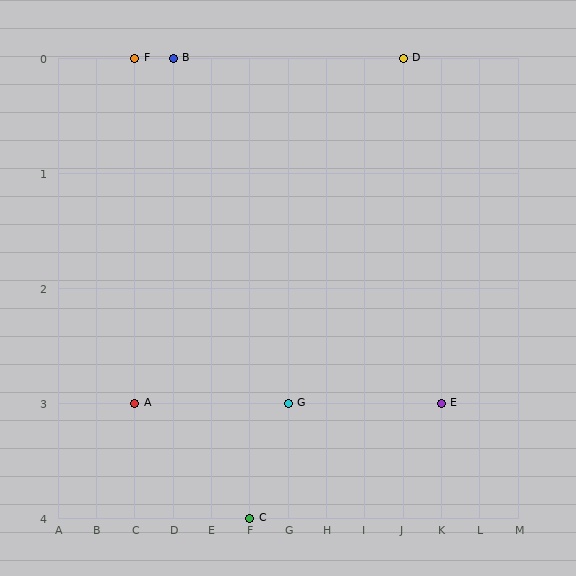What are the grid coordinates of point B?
Point B is at grid coordinates (D, 0).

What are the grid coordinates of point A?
Point A is at grid coordinates (C, 3).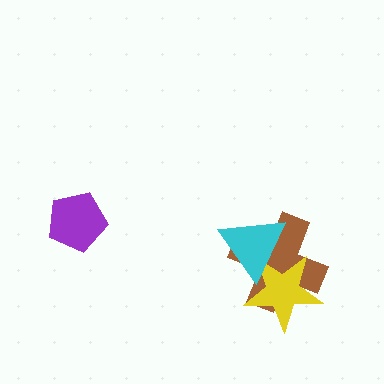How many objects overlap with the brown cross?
2 objects overlap with the brown cross.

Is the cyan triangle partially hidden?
No, no other shape covers it.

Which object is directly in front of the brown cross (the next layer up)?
The yellow star is directly in front of the brown cross.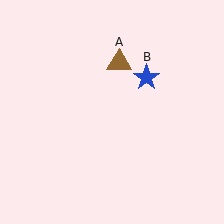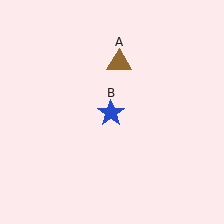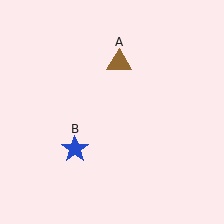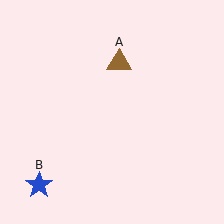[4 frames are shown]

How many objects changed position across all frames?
1 object changed position: blue star (object B).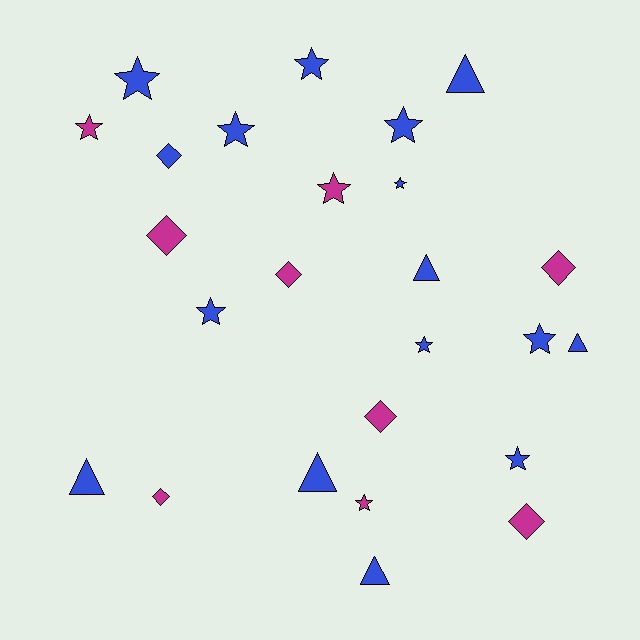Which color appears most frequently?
Blue, with 16 objects.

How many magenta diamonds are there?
There are 6 magenta diamonds.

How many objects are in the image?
There are 25 objects.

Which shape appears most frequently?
Star, with 12 objects.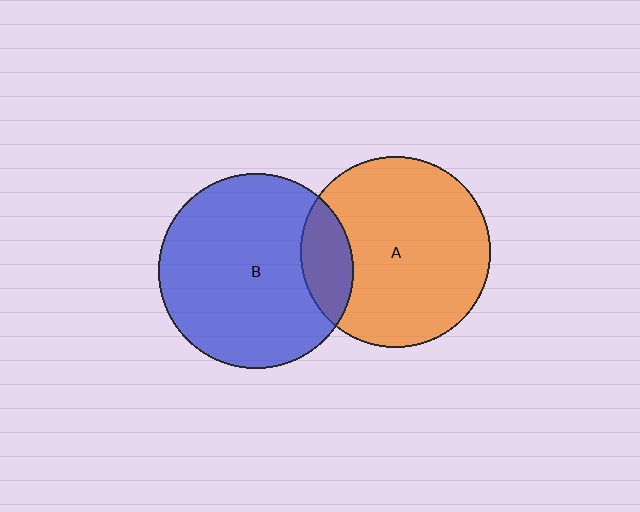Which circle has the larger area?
Circle B (blue).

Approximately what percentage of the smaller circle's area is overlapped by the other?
Approximately 15%.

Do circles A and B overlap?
Yes.